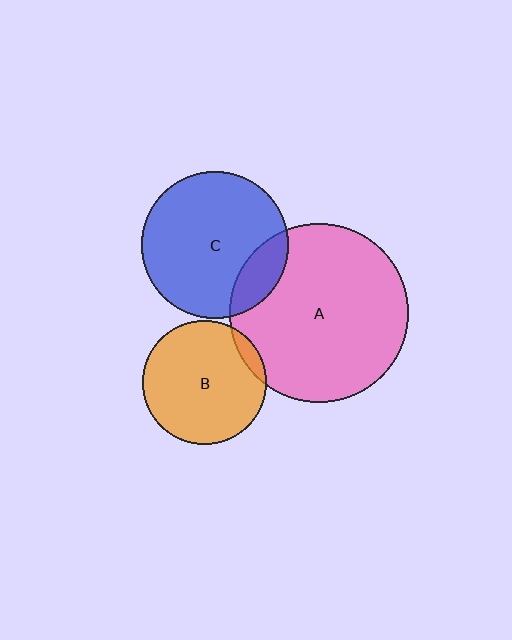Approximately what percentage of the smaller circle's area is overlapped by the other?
Approximately 15%.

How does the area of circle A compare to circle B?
Approximately 2.1 times.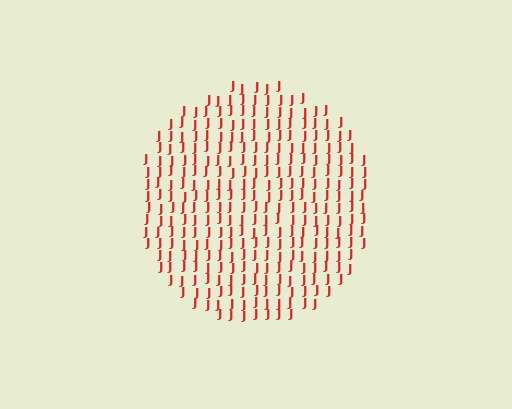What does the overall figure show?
The overall figure shows a circle.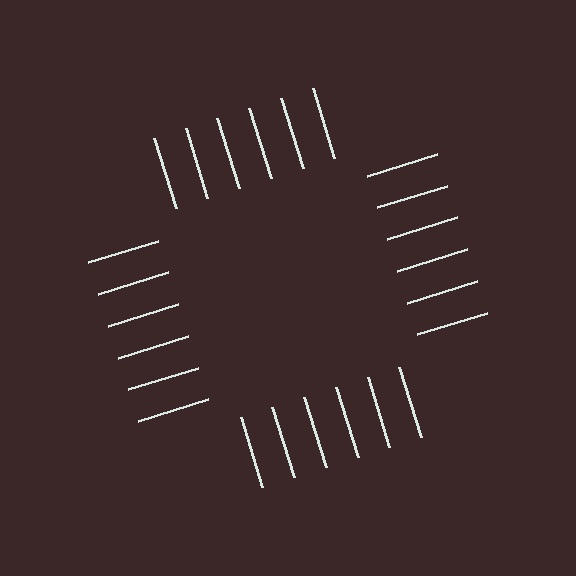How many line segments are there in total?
24 — 6 along each of the 4 edges.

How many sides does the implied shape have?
4 sides — the line-ends trace a square.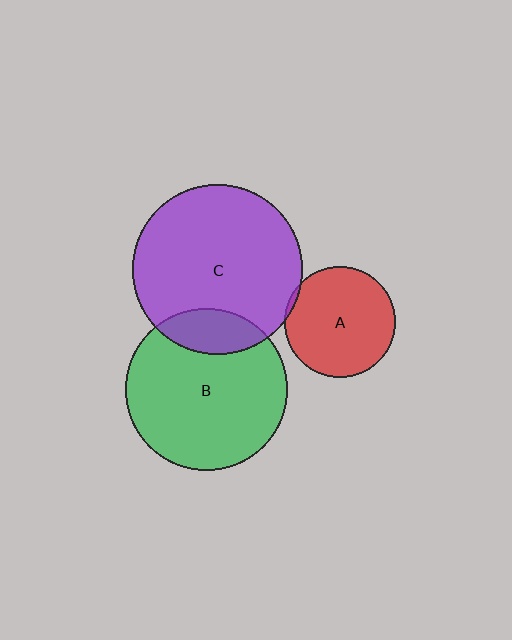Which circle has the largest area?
Circle C (purple).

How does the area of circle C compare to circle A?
Approximately 2.3 times.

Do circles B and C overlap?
Yes.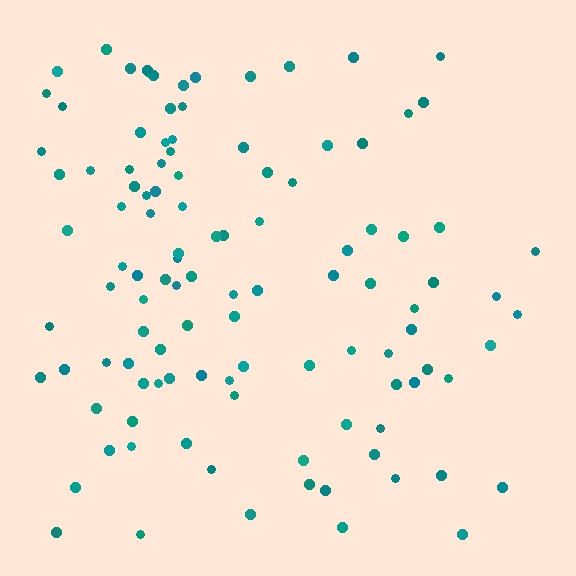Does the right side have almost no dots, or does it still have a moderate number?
Still a moderate number, just noticeably fewer than the left.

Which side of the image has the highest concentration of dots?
The left.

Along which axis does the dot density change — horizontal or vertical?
Horizontal.